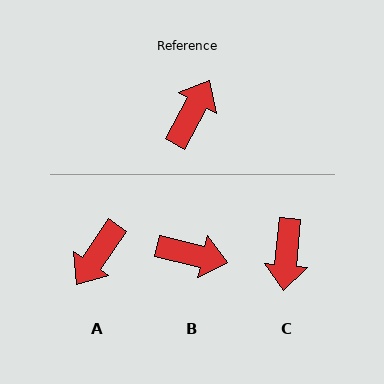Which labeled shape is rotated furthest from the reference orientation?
A, about 174 degrees away.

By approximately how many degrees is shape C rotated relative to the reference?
Approximately 157 degrees clockwise.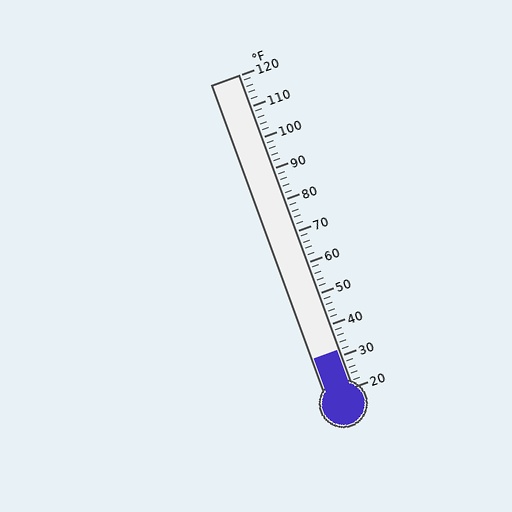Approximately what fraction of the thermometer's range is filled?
The thermometer is filled to approximately 10% of its range.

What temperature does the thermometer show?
The thermometer shows approximately 32°F.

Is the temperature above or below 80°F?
The temperature is below 80°F.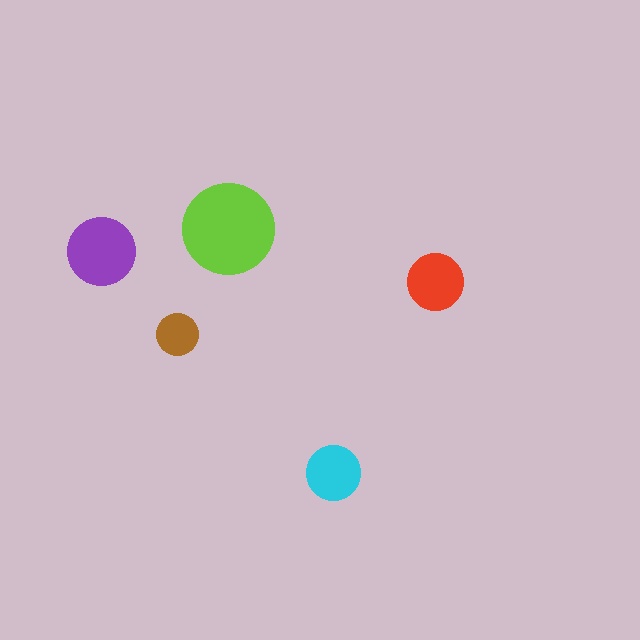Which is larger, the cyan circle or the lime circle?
The lime one.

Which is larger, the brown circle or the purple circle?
The purple one.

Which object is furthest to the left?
The purple circle is leftmost.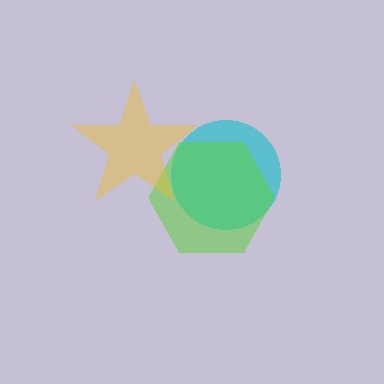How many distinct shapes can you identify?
There are 3 distinct shapes: a cyan circle, a lime hexagon, a yellow star.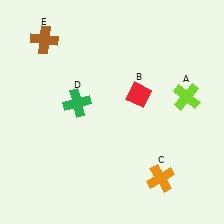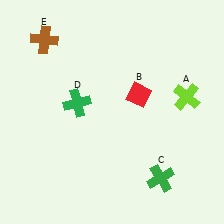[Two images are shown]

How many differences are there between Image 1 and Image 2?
There is 1 difference between the two images.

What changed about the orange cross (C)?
In Image 1, C is orange. In Image 2, it changed to green.